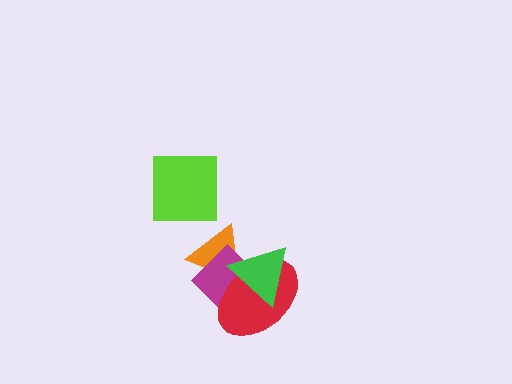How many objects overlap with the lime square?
0 objects overlap with the lime square.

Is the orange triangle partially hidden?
Yes, it is partially covered by another shape.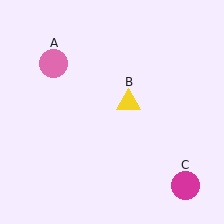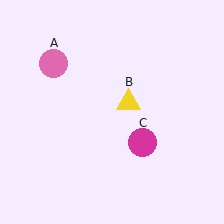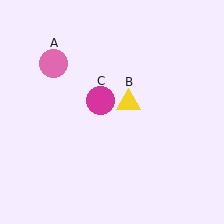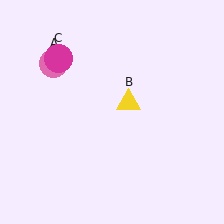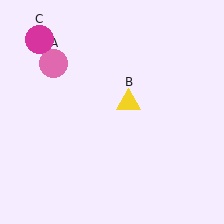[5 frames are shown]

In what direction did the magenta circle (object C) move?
The magenta circle (object C) moved up and to the left.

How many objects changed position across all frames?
1 object changed position: magenta circle (object C).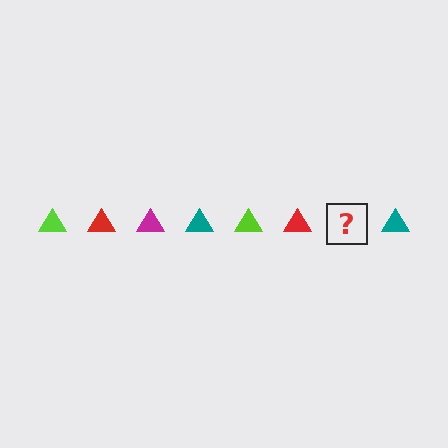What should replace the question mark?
The question mark should be replaced with a magenta triangle.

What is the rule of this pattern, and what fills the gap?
The rule is that the pattern cycles through lime, red, magenta, teal triangles. The gap should be filled with a magenta triangle.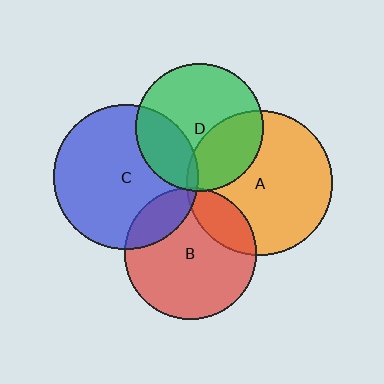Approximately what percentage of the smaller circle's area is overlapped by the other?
Approximately 20%.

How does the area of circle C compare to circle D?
Approximately 1.3 times.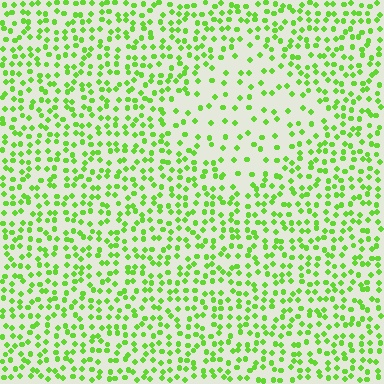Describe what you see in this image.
The image contains small lime elements arranged at two different densities. A diamond-shaped region is visible where the elements are less densely packed than the surrounding area.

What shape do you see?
I see a diamond.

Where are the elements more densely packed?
The elements are more densely packed outside the diamond boundary.